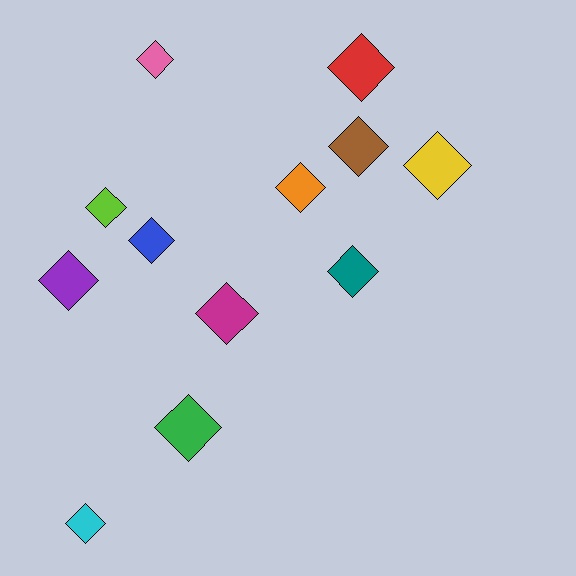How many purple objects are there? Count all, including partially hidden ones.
There is 1 purple object.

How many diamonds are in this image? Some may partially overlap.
There are 12 diamonds.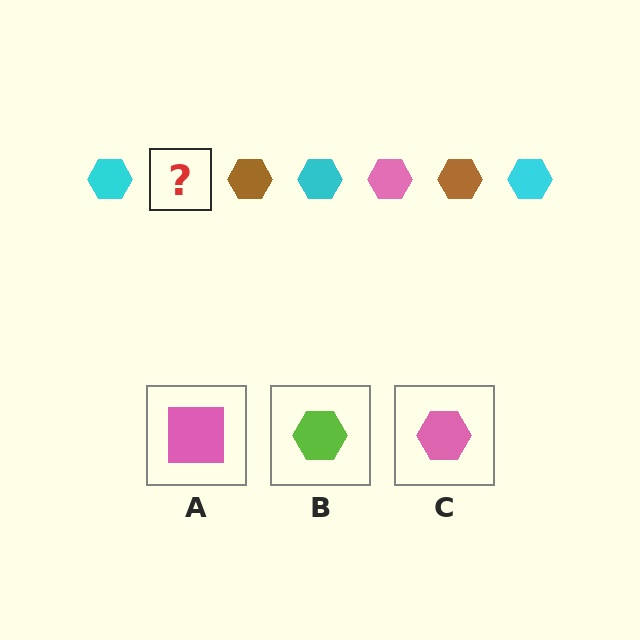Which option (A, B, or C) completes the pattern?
C.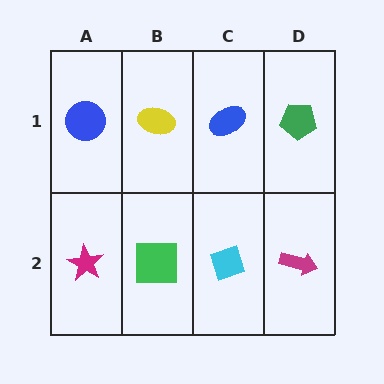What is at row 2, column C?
A cyan diamond.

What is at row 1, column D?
A green pentagon.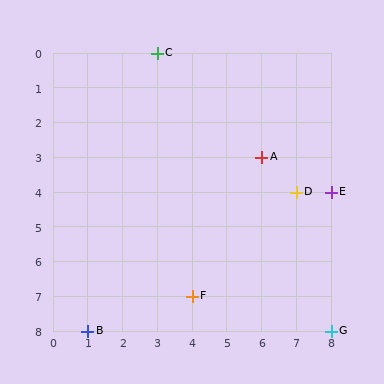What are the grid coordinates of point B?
Point B is at grid coordinates (1, 8).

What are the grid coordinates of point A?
Point A is at grid coordinates (6, 3).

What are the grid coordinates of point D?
Point D is at grid coordinates (7, 4).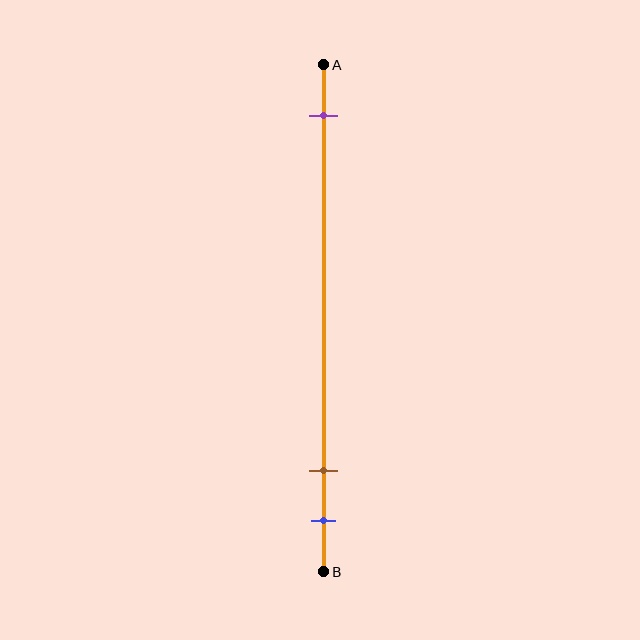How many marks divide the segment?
There are 3 marks dividing the segment.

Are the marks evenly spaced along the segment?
No, the marks are not evenly spaced.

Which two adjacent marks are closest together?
The brown and blue marks are the closest adjacent pair.